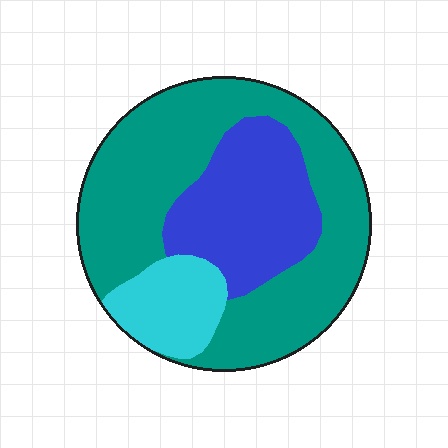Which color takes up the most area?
Teal, at roughly 60%.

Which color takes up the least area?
Cyan, at roughly 15%.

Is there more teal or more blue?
Teal.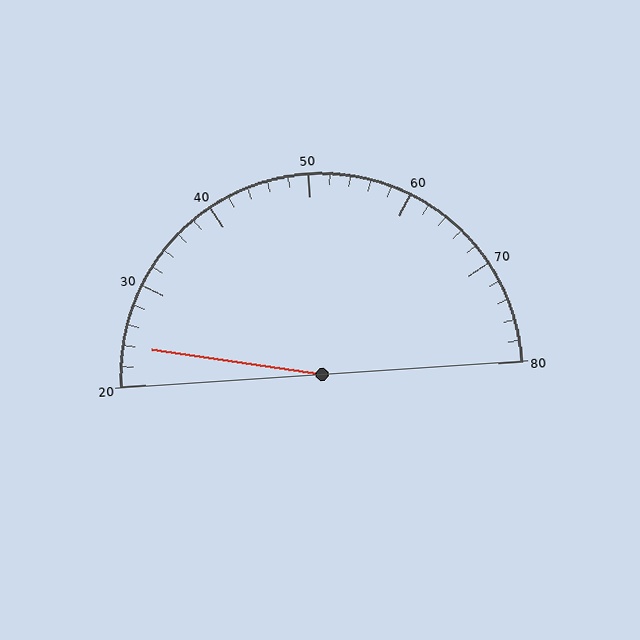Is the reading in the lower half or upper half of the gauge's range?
The reading is in the lower half of the range (20 to 80).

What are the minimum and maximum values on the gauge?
The gauge ranges from 20 to 80.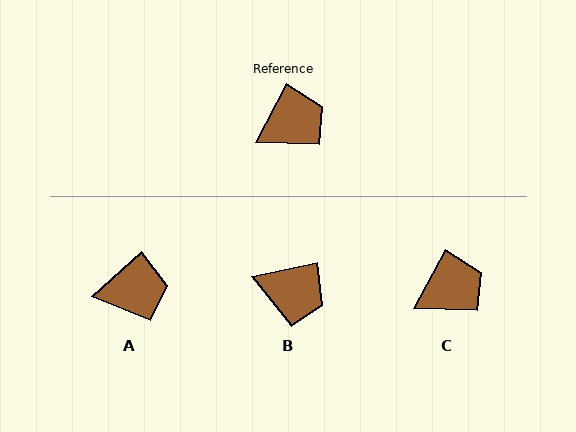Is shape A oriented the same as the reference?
No, it is off by about 20 degrees.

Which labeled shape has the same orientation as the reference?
C.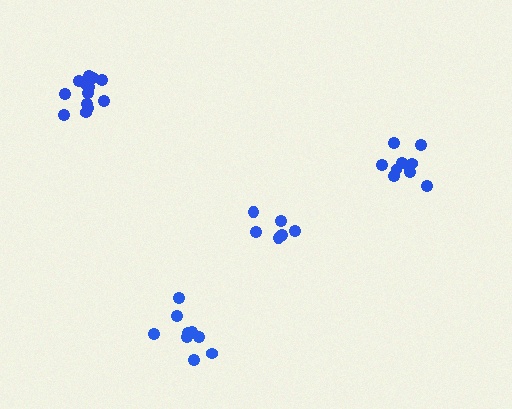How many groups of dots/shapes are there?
There are 4 groups.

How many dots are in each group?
Group 1: 9 dots, Group 2: 13 dots, Group 3: 10 dots, Group 4: 7 dots (39 total).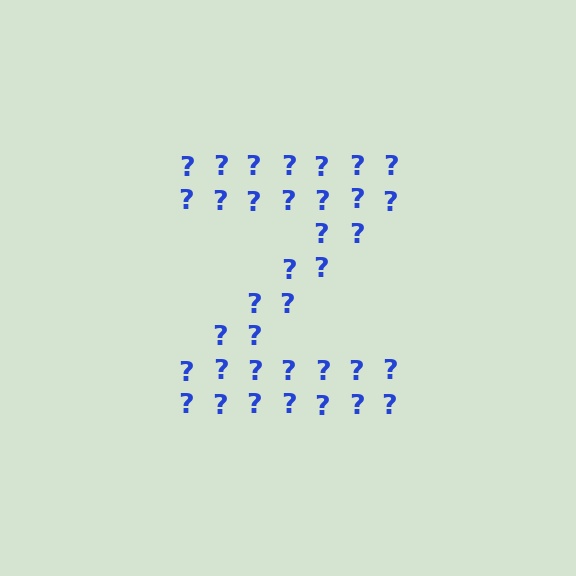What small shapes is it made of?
It is made of small question marks.